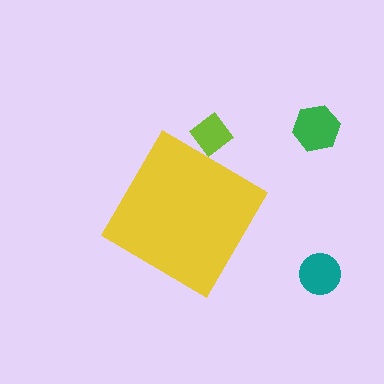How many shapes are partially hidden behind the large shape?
1 shape is partially hidden.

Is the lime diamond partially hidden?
Yes, the lime diamond is partially hidden behind the yellow diamond.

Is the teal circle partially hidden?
No, the teal circle is fully visible.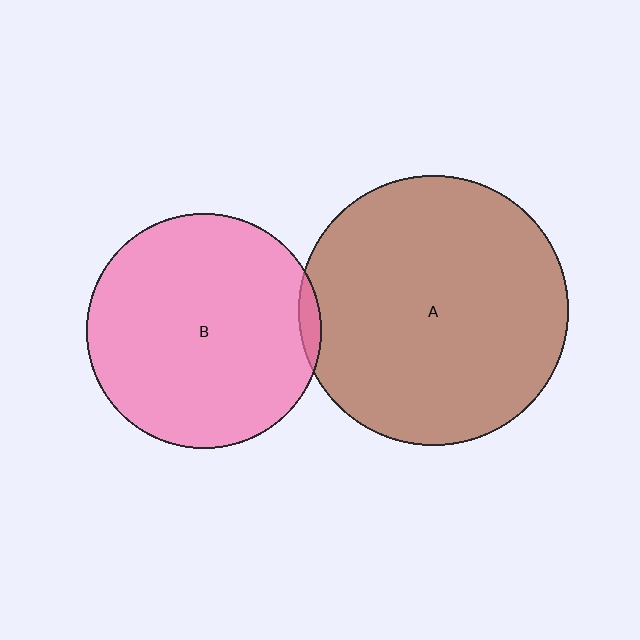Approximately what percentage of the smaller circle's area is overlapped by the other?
Approximately 5%.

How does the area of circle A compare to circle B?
Approximately 1.3 times.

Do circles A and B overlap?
Yes.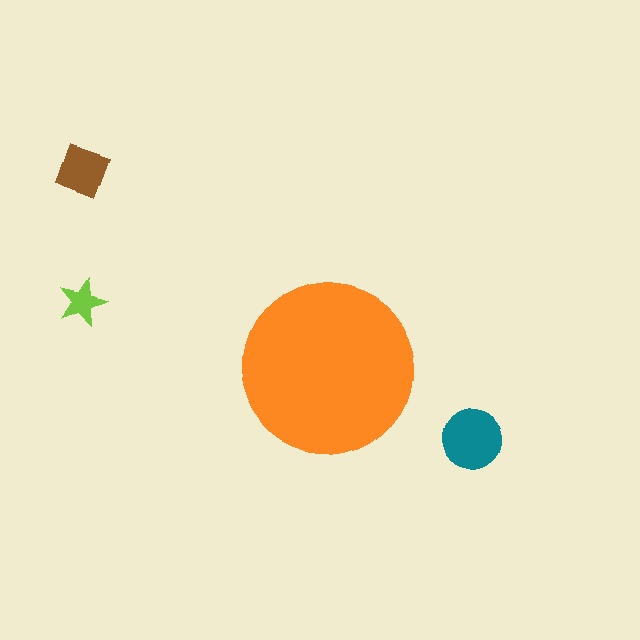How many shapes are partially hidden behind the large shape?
0 shapes are partially hidden.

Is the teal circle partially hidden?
No, the teal circle is fully visible.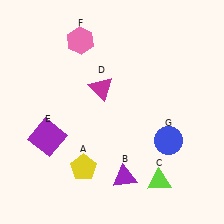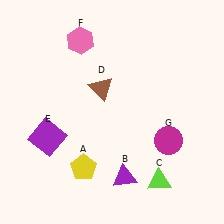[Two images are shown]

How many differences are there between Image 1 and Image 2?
There are 2 differences between the two images.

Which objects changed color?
D changed from magenta to brown. G changed from blue to magenta.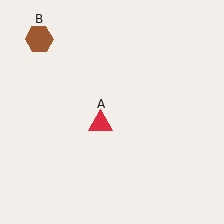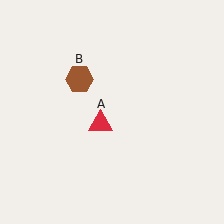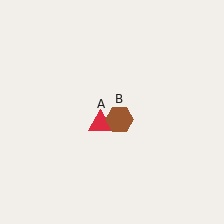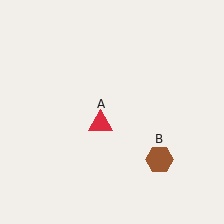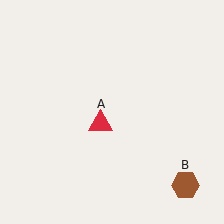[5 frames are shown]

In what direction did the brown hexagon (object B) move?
The brown hexagon (object B) moved down and to the right.